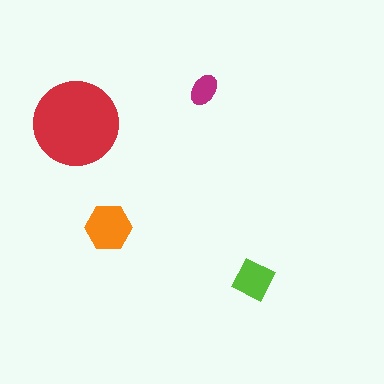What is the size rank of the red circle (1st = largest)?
1st.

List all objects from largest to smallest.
The red circle, the orange hexagon, the lime diamond, the magenta ellipse.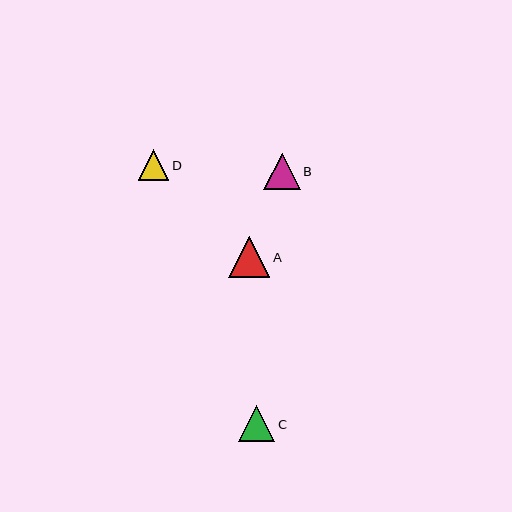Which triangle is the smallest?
Triangle D is the smallest with a size of approximately 30 pixels.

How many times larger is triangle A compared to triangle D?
Triangle A is approximately 1.4 times the size of triangle D.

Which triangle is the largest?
Triangle A is the largest with a size of approximately 41 pixels.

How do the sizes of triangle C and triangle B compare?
Triangle C and triangle B are approximately the same size.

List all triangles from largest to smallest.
From largest to smallest: A, C, B, D.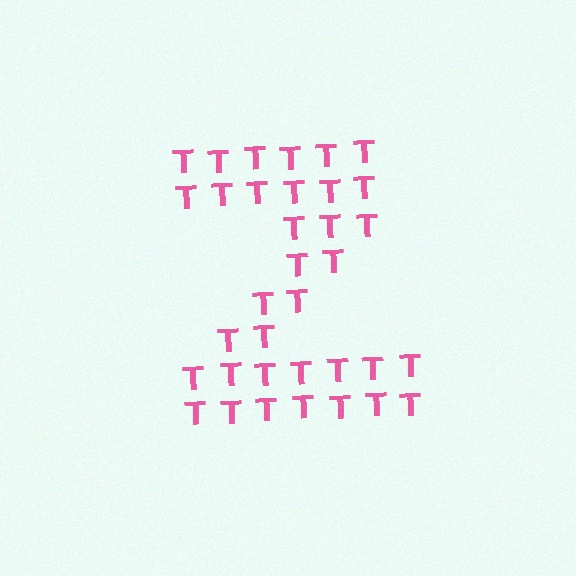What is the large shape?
The large shape is the letter Z.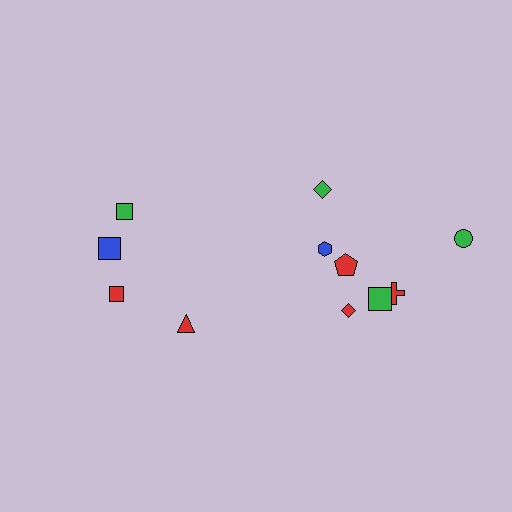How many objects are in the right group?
There are 7 objects.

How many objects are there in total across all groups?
There are 11 objects.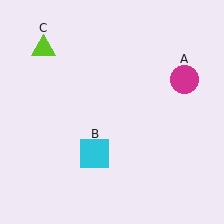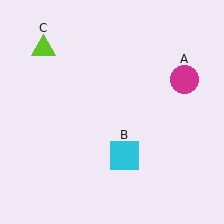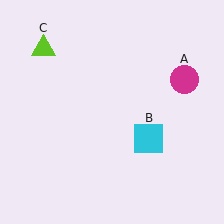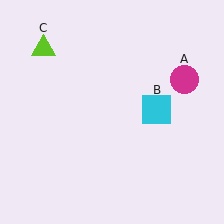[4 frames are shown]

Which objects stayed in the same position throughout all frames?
Magenta circle (object A) and lime triangle (object C) remained stationary.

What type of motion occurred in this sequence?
The cyan square (object B) rotated counterclockwise around the center of the scene.